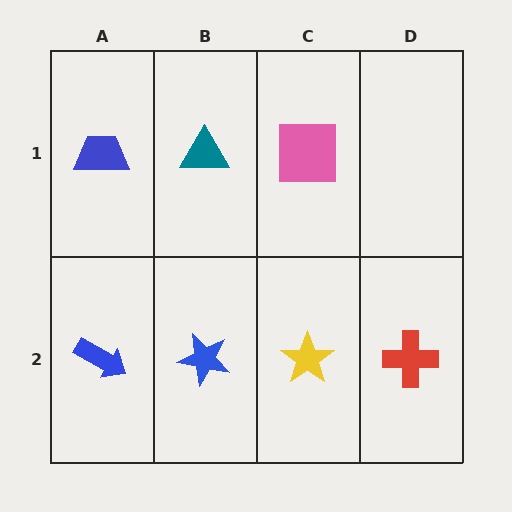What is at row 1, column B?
A teal triangle.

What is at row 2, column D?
A red cross.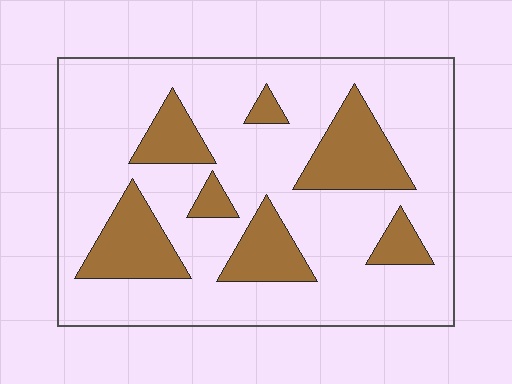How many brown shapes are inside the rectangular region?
7.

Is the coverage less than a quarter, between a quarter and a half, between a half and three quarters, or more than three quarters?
Less than a quarter.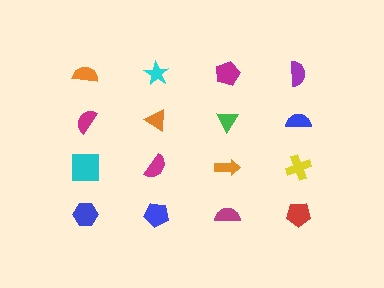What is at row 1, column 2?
A cyan star.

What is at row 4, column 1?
A blue hexagon.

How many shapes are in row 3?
4 shapes.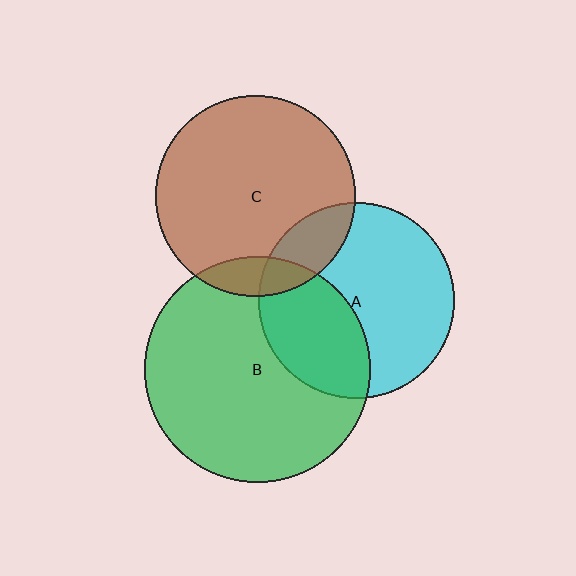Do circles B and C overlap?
Yes.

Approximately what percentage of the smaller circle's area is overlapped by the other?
Approximately 10%.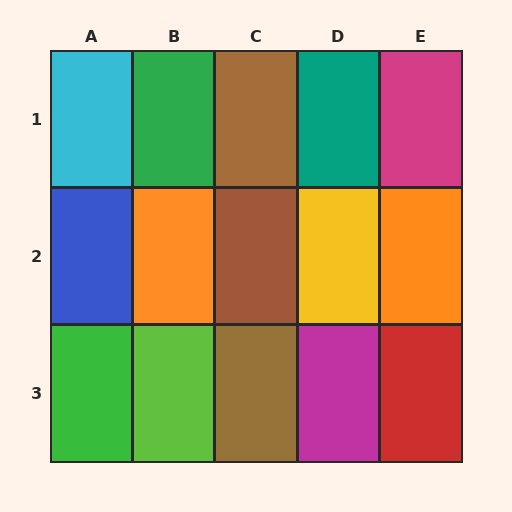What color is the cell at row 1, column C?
Brown.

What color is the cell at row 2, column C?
Brown.